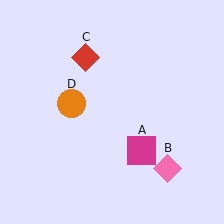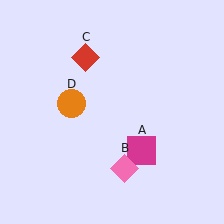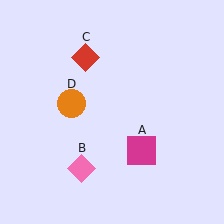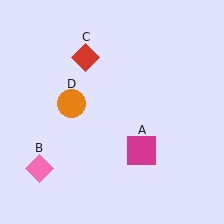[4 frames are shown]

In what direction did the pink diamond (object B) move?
The pink diamond (object B) moved left.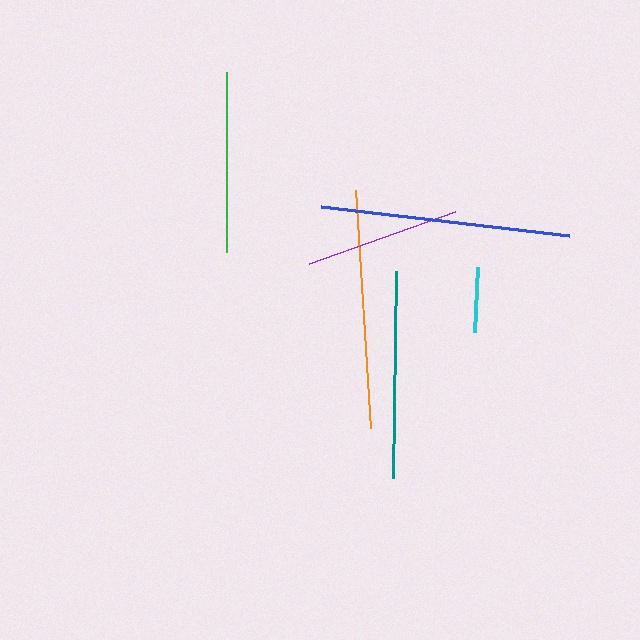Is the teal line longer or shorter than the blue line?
The blue line is longer than the teal line.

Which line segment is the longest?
The blue line is the longest at approximately 249 pixels.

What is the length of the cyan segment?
The cyan segment is approximately 65 pixels long.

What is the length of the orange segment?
The orange segment is approximately 239 pixels long.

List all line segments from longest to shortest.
From longest to shortest: blue, orange, teal, green, purple, cyan.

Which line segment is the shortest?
The cyan line is the shortest at approximately 65 pixels.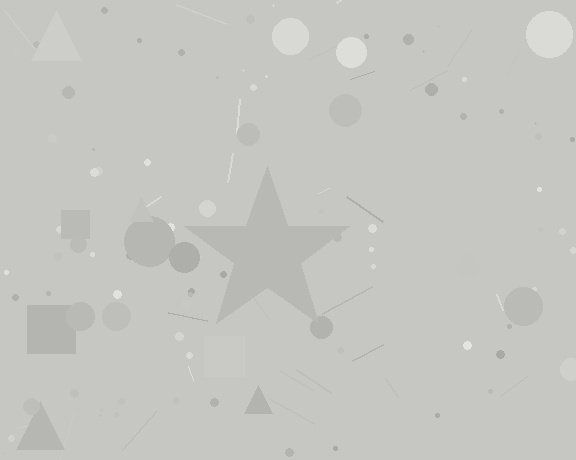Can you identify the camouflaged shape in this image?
The camouflaged shape is a star.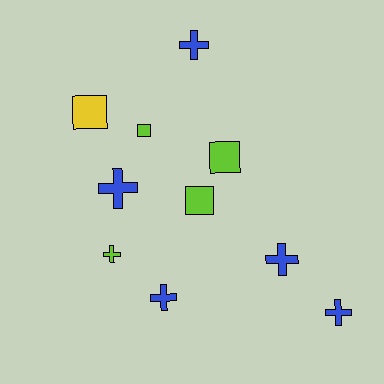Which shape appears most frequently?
Cross, with 6 objects.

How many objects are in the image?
There are 10 objects.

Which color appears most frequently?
Blue, with 5 objects.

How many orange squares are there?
There are no orange squares.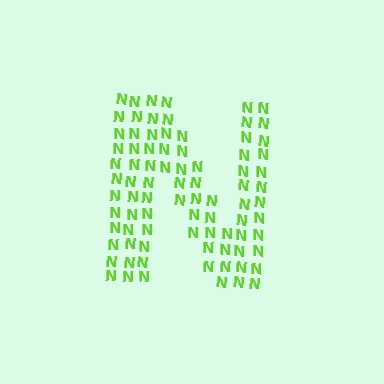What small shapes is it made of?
It is made of small letter N's.